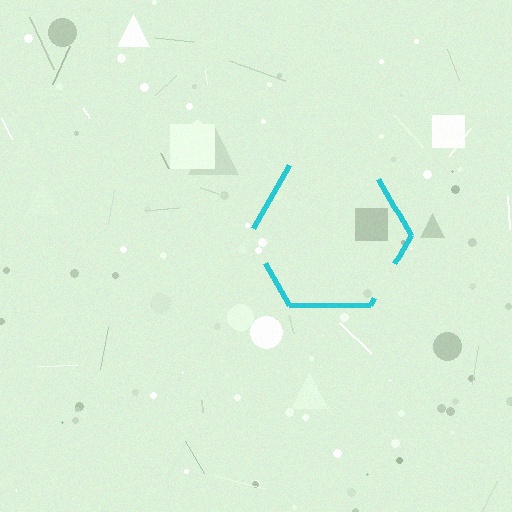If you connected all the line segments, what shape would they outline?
They would outline a hexagon.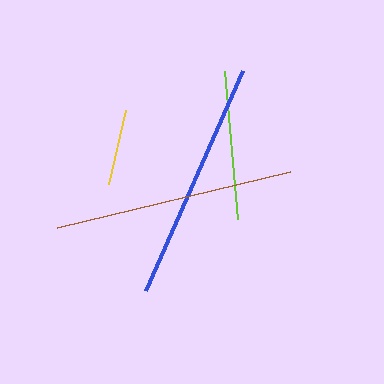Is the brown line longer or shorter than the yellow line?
The brown line is longer than the yellow line.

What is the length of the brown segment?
The brown segment is approximately 239 pixels long.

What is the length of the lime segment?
The lime segment is approximately 148 pixels long.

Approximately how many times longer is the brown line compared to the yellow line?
The brown line is approximately 3.2 times the length of the yellow line.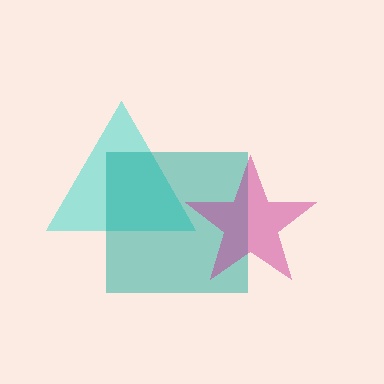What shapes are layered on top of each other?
The layered shapes are: a cyan triangle, a teal square, a magenta star.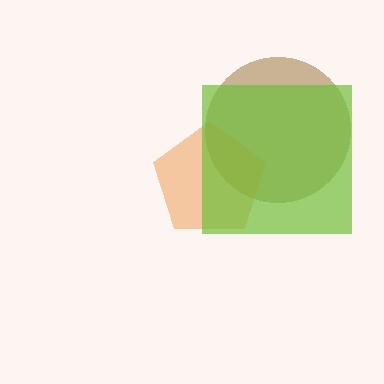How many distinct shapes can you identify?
There are 3 distinct shapes: a brown circle, an orange pentagon, a lime square.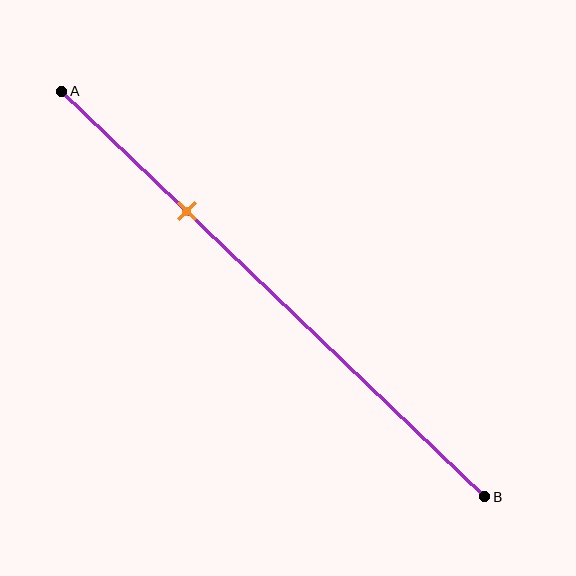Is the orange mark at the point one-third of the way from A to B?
No, the mark is at about 30% from A, not at the 33% one-third point.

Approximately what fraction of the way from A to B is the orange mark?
The orange mark is approximately 30% of the way from A to B.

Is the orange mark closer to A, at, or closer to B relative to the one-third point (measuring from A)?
The orange mark is closer to point A than the one-third point of segment AB.